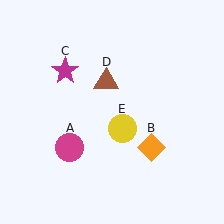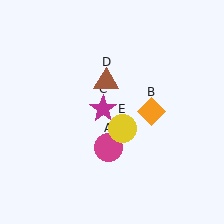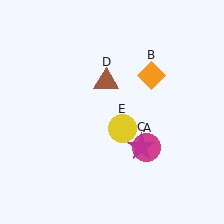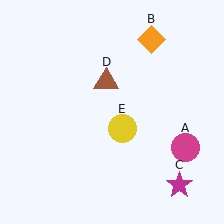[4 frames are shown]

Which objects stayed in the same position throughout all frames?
Brown triangle (object D) and yellow circle (object E) remained stationary.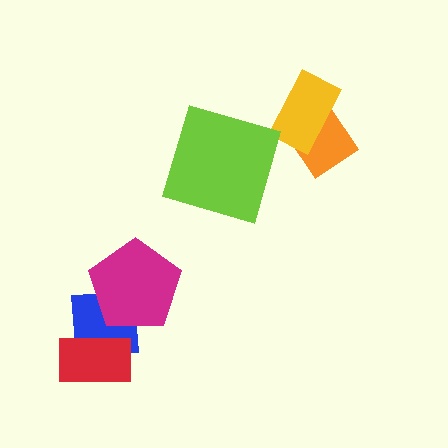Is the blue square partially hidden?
Yes, it is partially covered by another shape.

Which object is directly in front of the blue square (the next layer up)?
The red rectangle is directly in front of the blue square.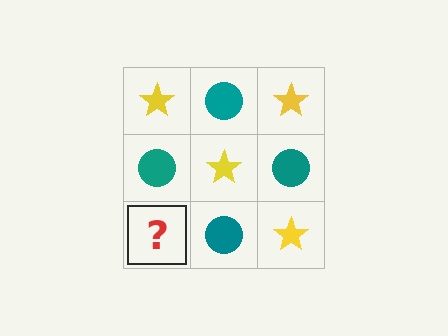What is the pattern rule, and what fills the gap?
The rule is that it alternates yellow star and teal circle in a checkerboard pattern. The gap should be filled with a yellow star.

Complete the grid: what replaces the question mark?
The question mark should be replaced with a yellow star.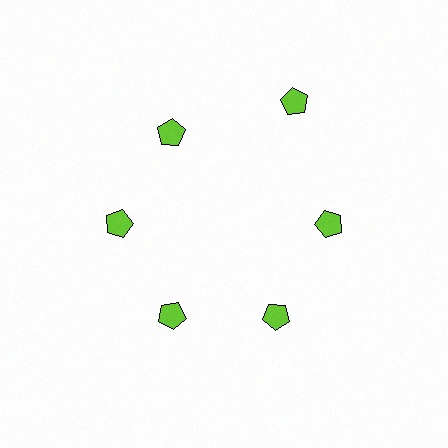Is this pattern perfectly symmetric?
No. The 6 lime pentagons are arranged in a ring, but one element near the 1 o'clock position is pushed outward from the center, breaking the 6-fold rotational symmetry.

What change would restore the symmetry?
The symmetry would be restored by moving it inward, back onto the ring so that all 6 pentagons sit at equal angles and equal distance from the center.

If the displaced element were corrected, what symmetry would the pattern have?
It would have 6-fold rotational symmetry — the pattern would map onto itself every 60 degrees.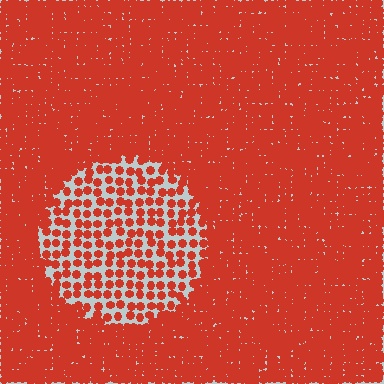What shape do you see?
I see a circle.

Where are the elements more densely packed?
The elements are more densely packed outside the circle boundary.